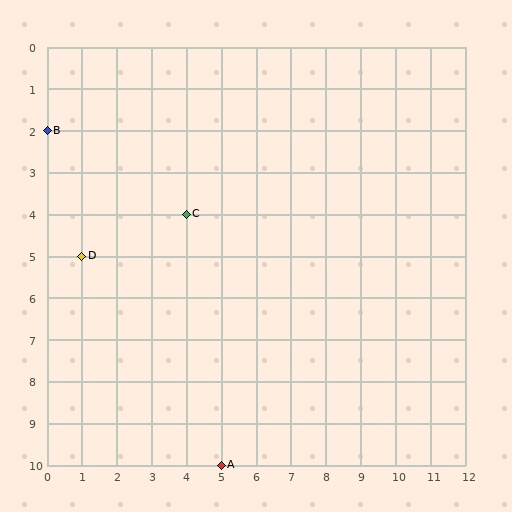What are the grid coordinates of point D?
Point D is at grid coordinates (1, 5).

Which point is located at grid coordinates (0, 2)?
Point B is at (0, 2).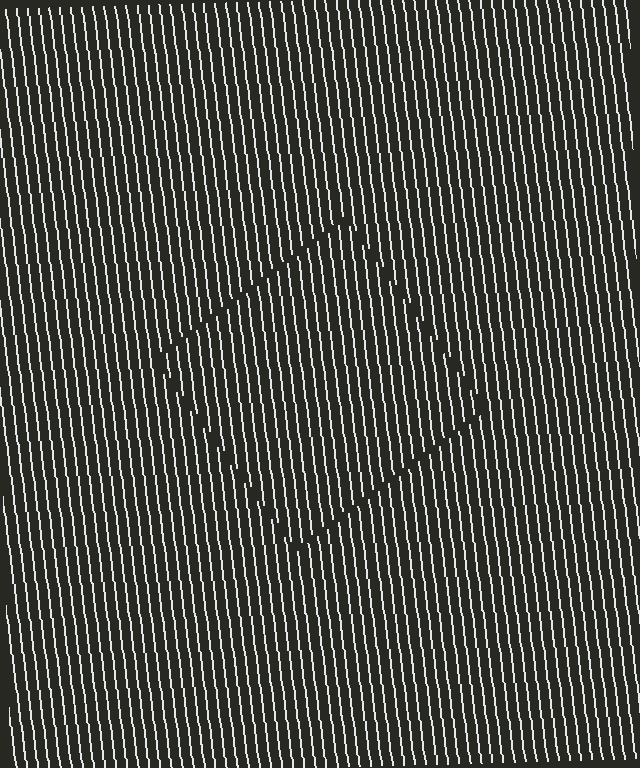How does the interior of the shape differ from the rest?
The interior of the shape contains the same grating, shifted by half a period — the contour is defined by the phase discontinuity where line-ends from the inner and outer gratings abut.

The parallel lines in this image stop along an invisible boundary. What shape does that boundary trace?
An illusory square. The interior of the shape contains the same grating, shifted by half a period — the contour is defined by the phase discontinuity where line-ends from the inner and outer gratings abut.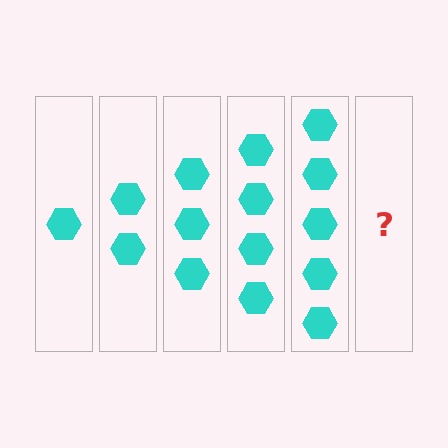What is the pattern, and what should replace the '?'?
The pattern is that each step adds one more hexagon. The '?' should be 6 hexagons.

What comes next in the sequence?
The next element should be 6 hexagons.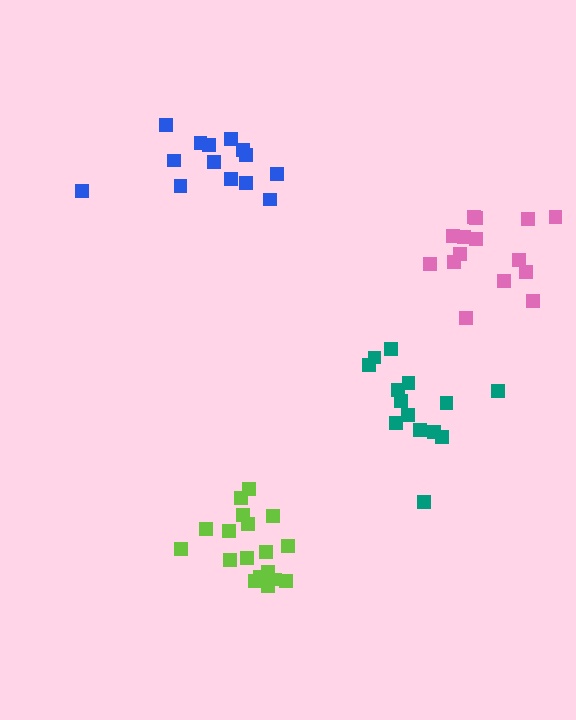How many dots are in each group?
Group 1: 15 dots, Group 2: 14 dots, Group 3: 15 dots, Group 4: 19 dots (63 total).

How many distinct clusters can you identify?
There are 4 distinct clusters.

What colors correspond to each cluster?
The clusters are colored: blue, teal, pink, lime.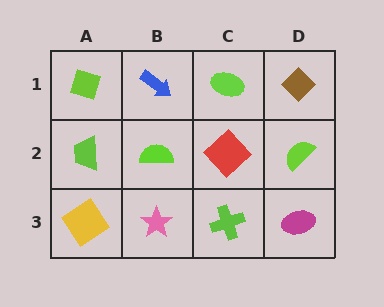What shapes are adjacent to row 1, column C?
A red diamond (row 2, column C), a blue arrow (row 1, column B), a brown diamond (row 1, column D).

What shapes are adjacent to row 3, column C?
A red diamond (row 2, column C), a pink star (row 3, column B), a magenta ellipse (row 3, column D).